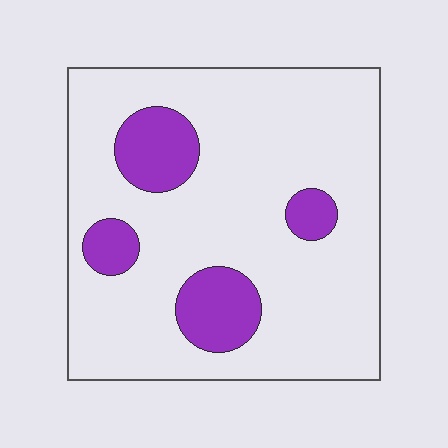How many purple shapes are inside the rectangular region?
4.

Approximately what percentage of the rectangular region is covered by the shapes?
Approximately 15%.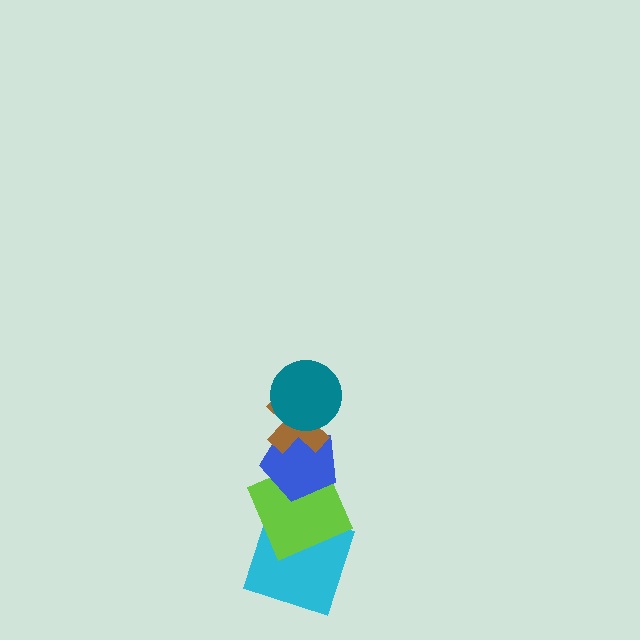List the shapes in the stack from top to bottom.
From top to bottom: the teal circle, the brown cross, the blue pentagon, the lime square, the cyan square.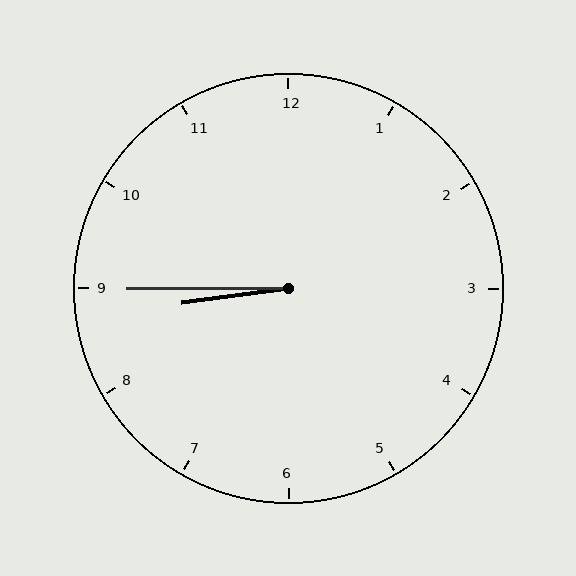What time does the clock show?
8:45.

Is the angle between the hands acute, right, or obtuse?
It is acute.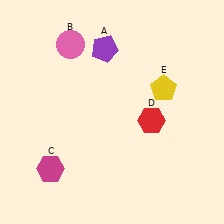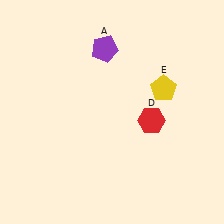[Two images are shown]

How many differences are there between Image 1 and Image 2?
There are 2 differences between the two images.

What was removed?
The magenta hexagon (C), the pink circle (B) were removed in Image 2.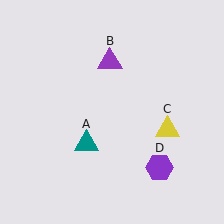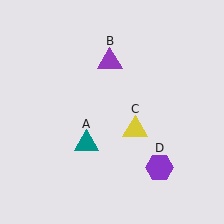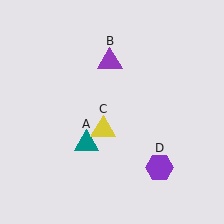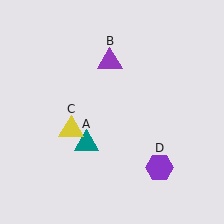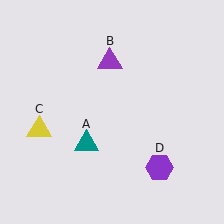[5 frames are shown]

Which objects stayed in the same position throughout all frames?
Teal triangle (object A) and purple triangle (object B) and purple hexagon (object D) remained stationary.